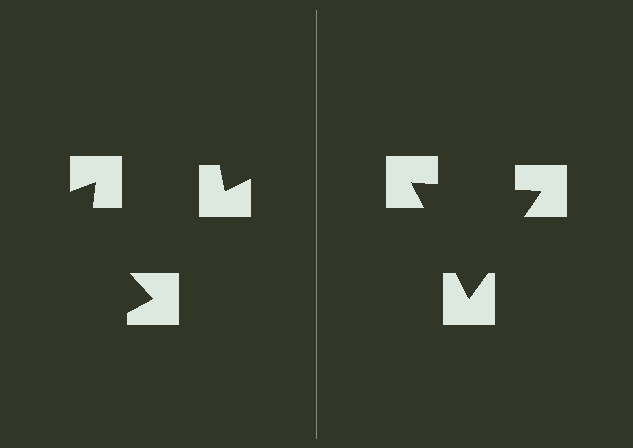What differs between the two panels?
The notched squares are positioned identically on both sides; only the wedge orientations differ. On the right they align to a triangle; on the left they are misaligned.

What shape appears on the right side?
An illusory triangle.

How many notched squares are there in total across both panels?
6 — 3 on each side.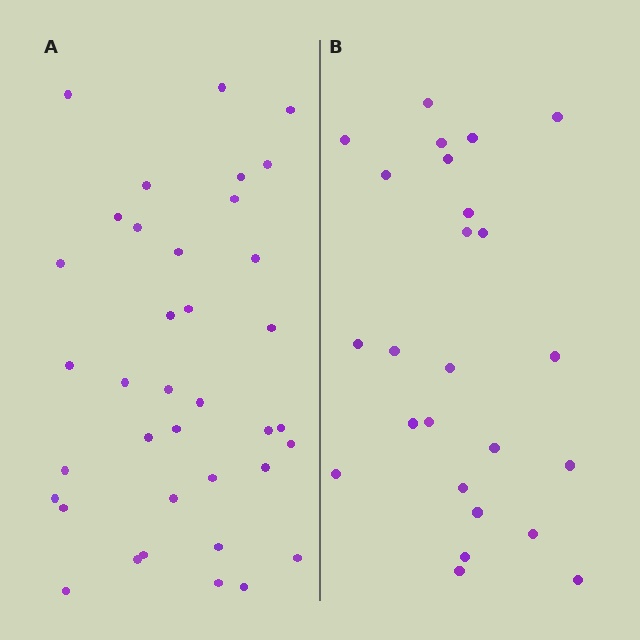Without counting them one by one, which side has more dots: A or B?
Region A (the left region) has more dots.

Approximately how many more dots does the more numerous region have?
Region A has roughly 12 or so more dots than region B.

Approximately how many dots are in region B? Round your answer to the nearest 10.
About 20 dots. (The exact count is 25, which rounds to 20.)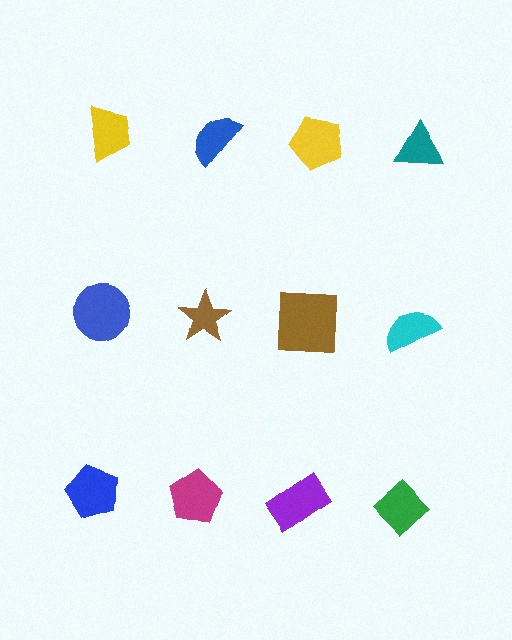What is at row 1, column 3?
A yellow pentagon.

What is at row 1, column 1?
A yellow trapezoid.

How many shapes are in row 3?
4 shapes.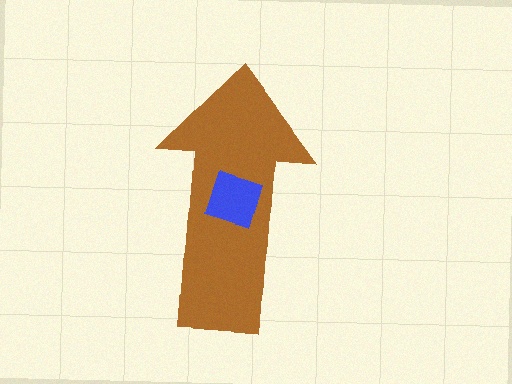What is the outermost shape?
The brown arrow.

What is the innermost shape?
The blue diamond.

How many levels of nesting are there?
2.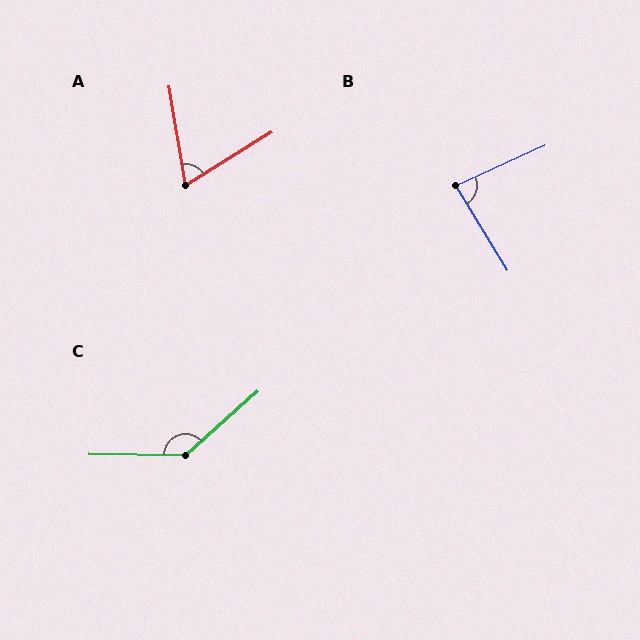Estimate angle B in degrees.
Approximately 83 degrees.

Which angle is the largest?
C, at approximately 137 degrees.